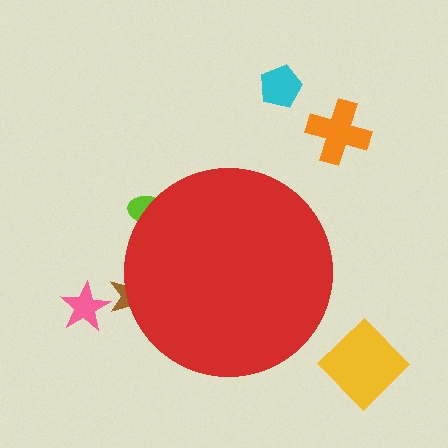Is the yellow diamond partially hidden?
No, the yellow diamond is fully visible.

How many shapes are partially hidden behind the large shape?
2 shapes are partially hidden.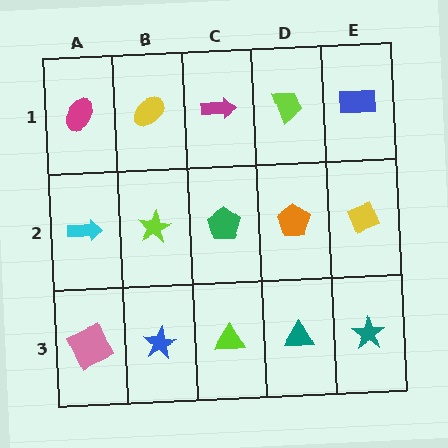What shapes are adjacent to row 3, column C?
A green pentagon (row 2, column C), a blue star (row 3, column B), a teal triangle (row 3, column D).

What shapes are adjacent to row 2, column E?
A blue rectangle (row 1, column E), a teal star (row 3, column E), an orange pentagon (row 2, column D).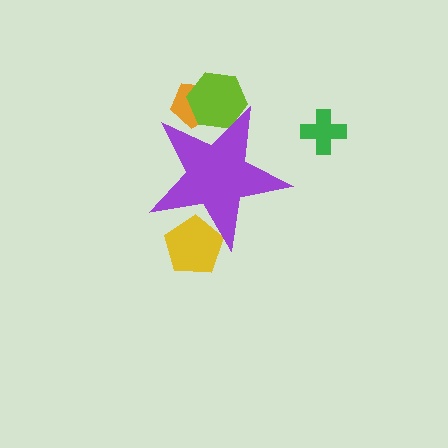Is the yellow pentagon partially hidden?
Yes, the yellow pentagon is partially hidden behind the purple star.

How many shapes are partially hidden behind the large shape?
3 shapes are partially hidden.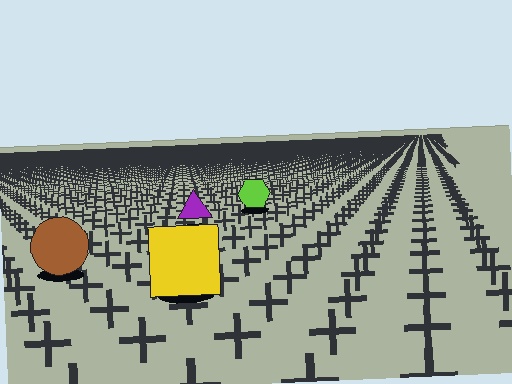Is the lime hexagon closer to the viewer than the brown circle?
No. The brown circle is closer — you can tell from the texture gradient: the ground texture is coarser near it.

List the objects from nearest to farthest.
From nearest to farthest: the yellow square, the brown circle, the purple triangle, the lime hexagon.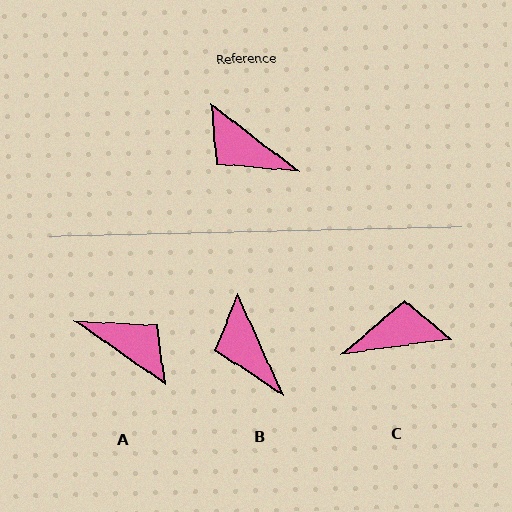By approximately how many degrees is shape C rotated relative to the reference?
Approximately 134 degrees clockwise.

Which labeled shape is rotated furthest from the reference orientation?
A, about 178 degrees away.